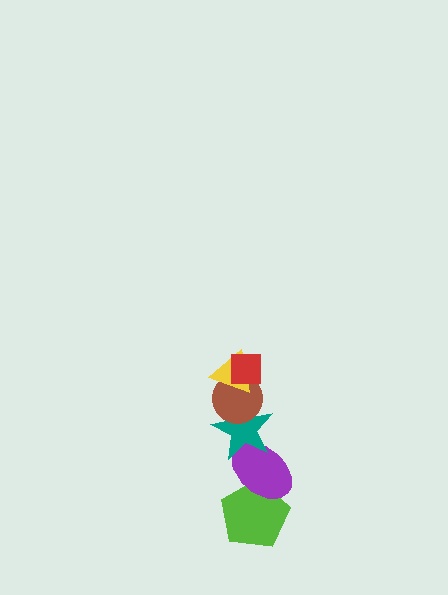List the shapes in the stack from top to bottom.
From top to bottom: the red square, the yellow triangle, the brown circle, the teal star, the purple ellipse, the lime pentagon.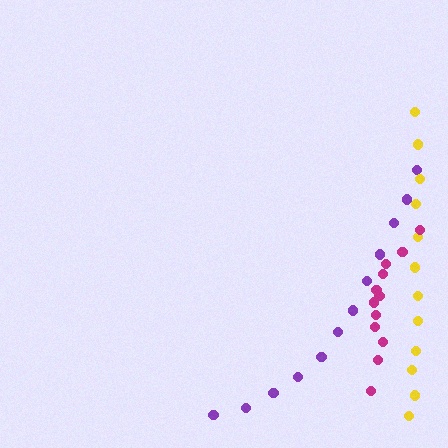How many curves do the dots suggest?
There are 3 distinct paths.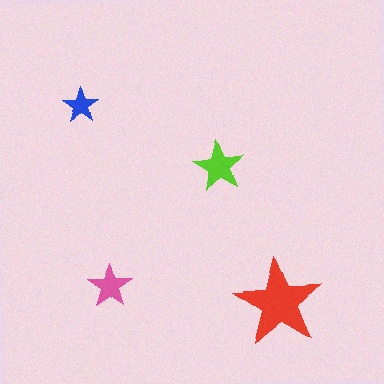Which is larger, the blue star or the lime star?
The lime one.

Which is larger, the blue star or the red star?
The red one.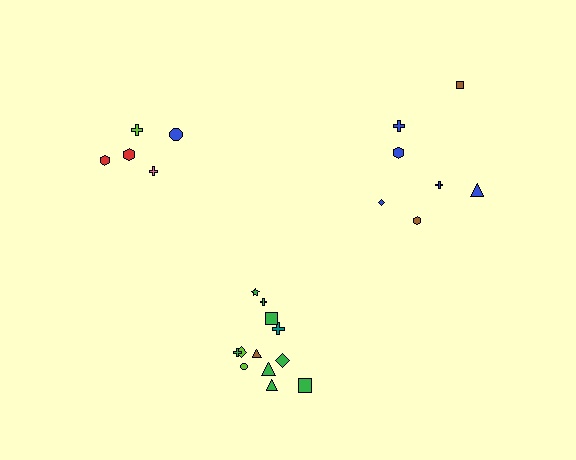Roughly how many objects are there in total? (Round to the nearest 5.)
Roughly 25 objects in total.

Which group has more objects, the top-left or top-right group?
The top-right group.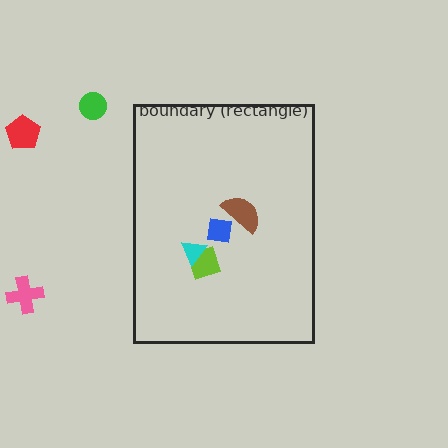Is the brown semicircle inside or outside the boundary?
Inside.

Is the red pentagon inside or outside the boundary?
Outside.